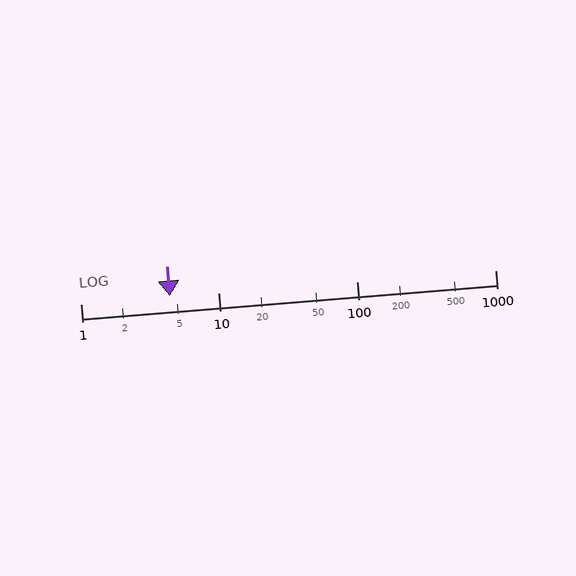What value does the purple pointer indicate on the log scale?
The pointer indicates approximately 4.4.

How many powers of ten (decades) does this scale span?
The scale spans 3 decades, from 1 to 1000.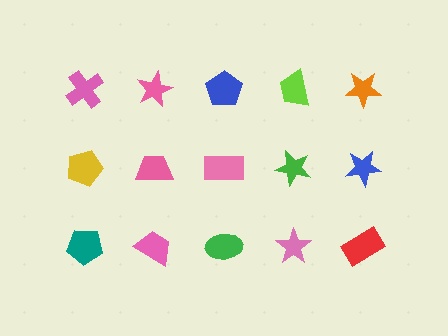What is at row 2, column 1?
A yellow pentagon.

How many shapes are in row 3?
5 shapes.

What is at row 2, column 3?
A pink rectangle.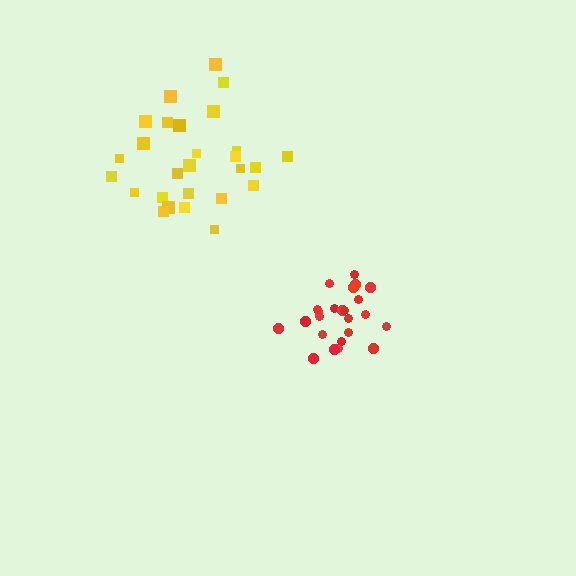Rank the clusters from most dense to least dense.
red, yellow.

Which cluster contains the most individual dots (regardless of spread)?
Yellow (27).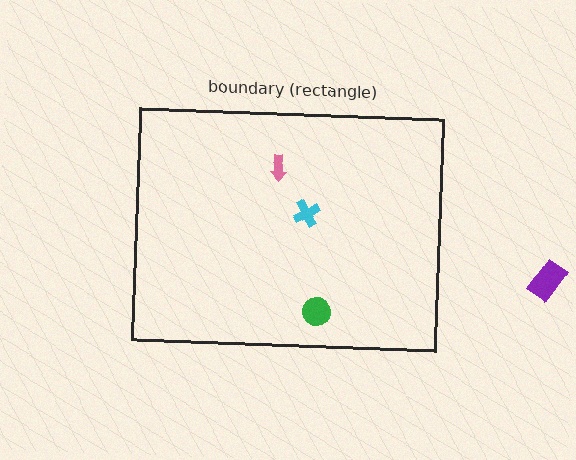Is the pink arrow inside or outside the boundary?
Inside.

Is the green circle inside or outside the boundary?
Inside.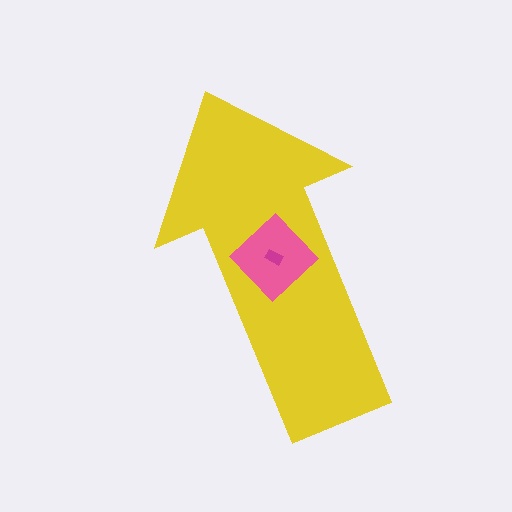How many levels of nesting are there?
3.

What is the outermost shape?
The yellow arrow.